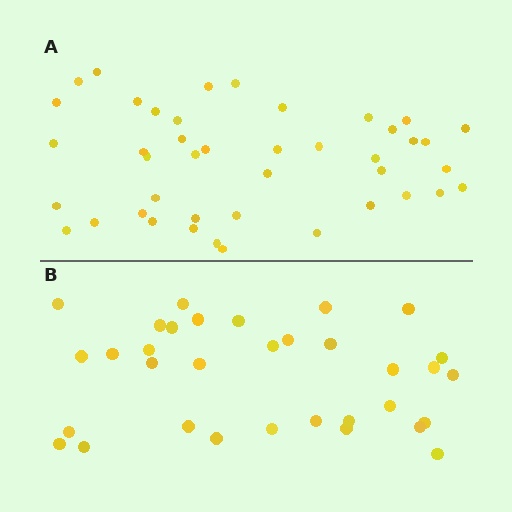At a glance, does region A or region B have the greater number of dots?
Region A (the top region) has more dots.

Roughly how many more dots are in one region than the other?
Region A has roughly 10 or so more dots than region B.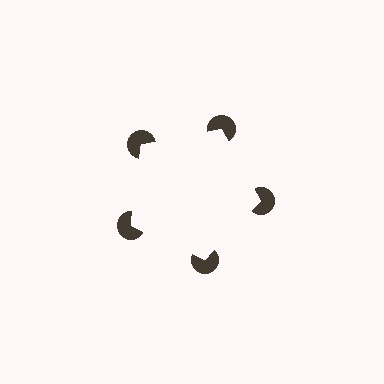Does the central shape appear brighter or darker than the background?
It typically appears slightly brighter than the background, even though no actual brightness change is drawn.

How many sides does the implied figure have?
5 sides.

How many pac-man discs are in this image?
There are 5 — one at each vertex of the illusory pentagon.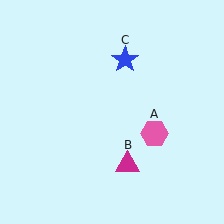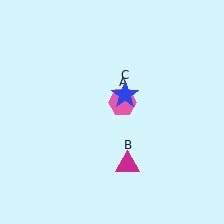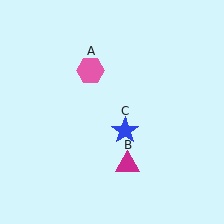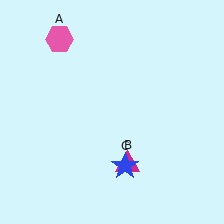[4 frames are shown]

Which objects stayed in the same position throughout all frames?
Magenta triangle (object B) remained stationary.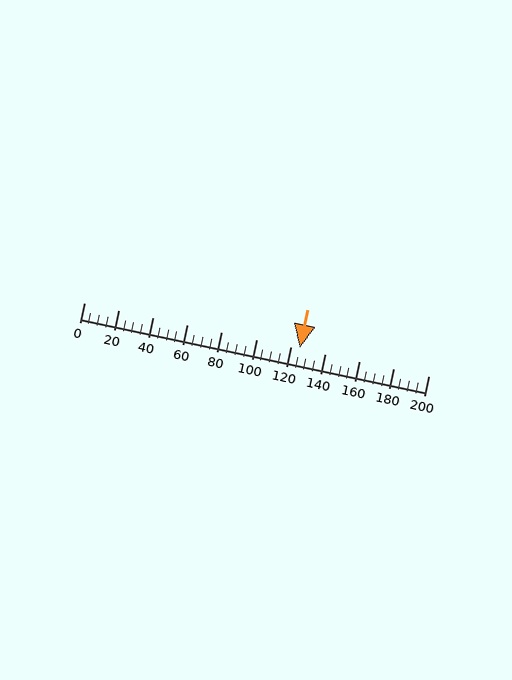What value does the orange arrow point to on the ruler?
The orange arrow points to approximately 125.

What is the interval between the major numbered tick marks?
The major tick marks are spaced 20 units apart.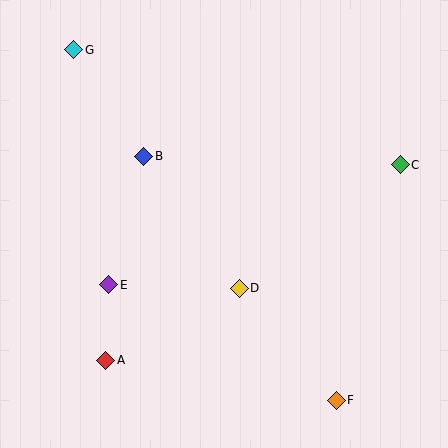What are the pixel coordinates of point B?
Point B is at (144, 156).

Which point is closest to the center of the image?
Point D at (239, 288) is closest to the center.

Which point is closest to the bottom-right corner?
Point F is closest to the bottom-right corner.